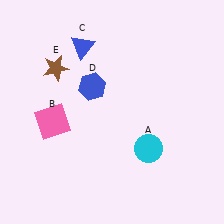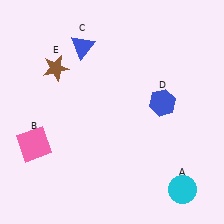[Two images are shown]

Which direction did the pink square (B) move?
The pink square (B) moved down.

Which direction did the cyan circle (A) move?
The cyan circle (A) moved down.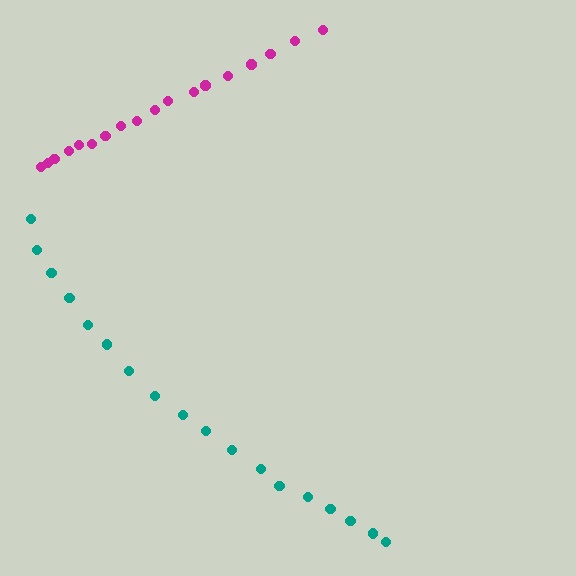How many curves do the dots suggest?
There are 2 distinct paths.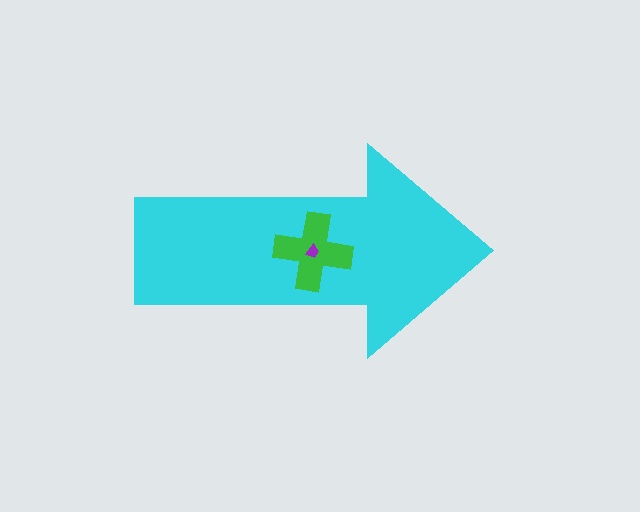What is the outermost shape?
The cyan arrow.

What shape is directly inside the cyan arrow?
The green cross.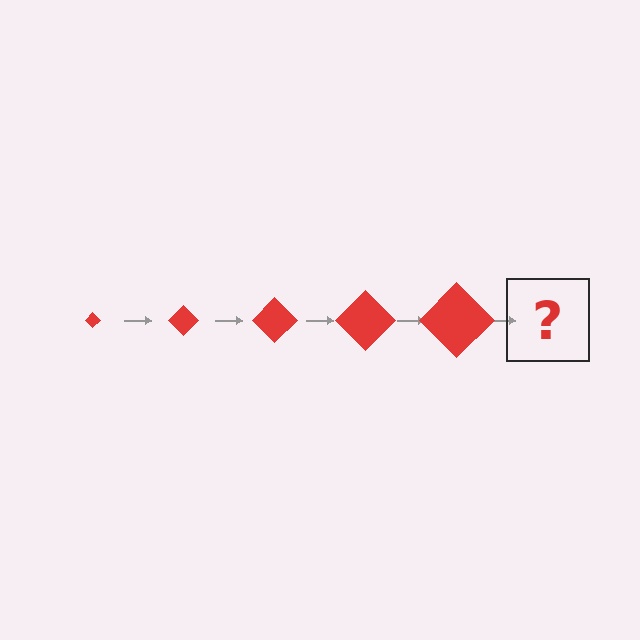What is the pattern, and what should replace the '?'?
The pattern is that the diamond gets progressively larger each step. The '?' should be a red diamond, larger than the previous one.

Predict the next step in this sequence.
The next step is a red diamond, larger than the previous one.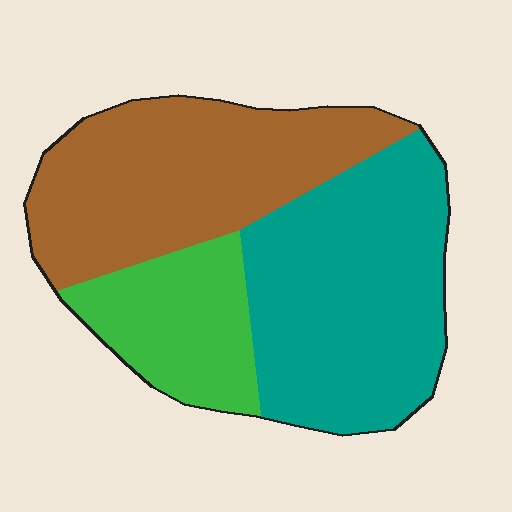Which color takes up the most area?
Teal, at roughly 40%.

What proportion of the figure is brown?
Brown covers roughly 40% of the figure.